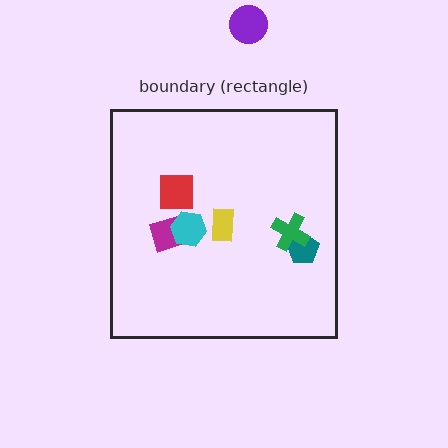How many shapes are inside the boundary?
6 inside, 1 outside.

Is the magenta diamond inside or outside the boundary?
Inside.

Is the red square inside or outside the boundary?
Inside.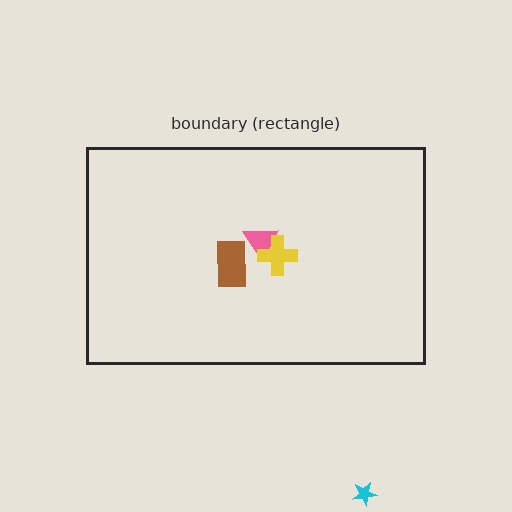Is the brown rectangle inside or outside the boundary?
Inside.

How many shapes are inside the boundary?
3 inside, 1 outside.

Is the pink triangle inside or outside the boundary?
Inside.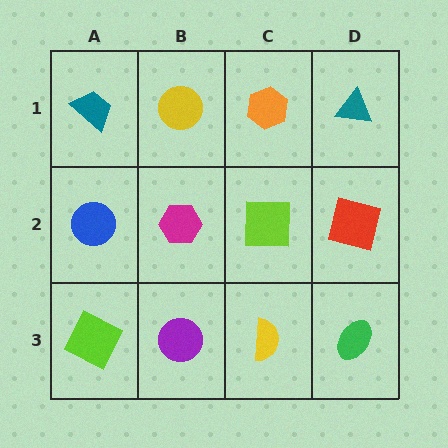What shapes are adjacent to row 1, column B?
A magenta hexagon (row 2, column B), a teal trapezoid (row 1, column A), an orange hexagon (row 1, column C).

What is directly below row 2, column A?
A lime square.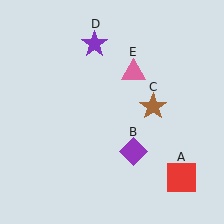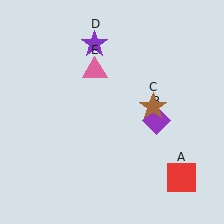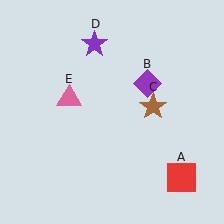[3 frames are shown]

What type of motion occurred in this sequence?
The purple diamond (object B), pink triangle (object E) rotated counterclockwise around the center of the scene.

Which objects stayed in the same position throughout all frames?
Red square (object A) and brown star (object C) and purple star (object D) remained stationary.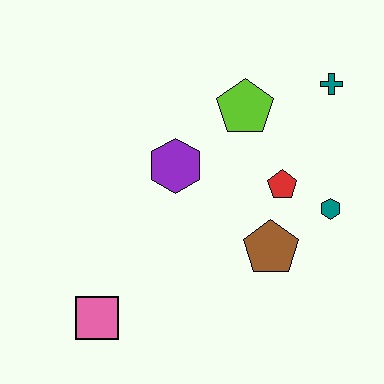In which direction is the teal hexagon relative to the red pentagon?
The teal hexagon is to the right of the red pentagon.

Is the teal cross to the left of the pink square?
No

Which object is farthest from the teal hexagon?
The pink square is farthest from the teal hexagon.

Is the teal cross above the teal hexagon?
Yes